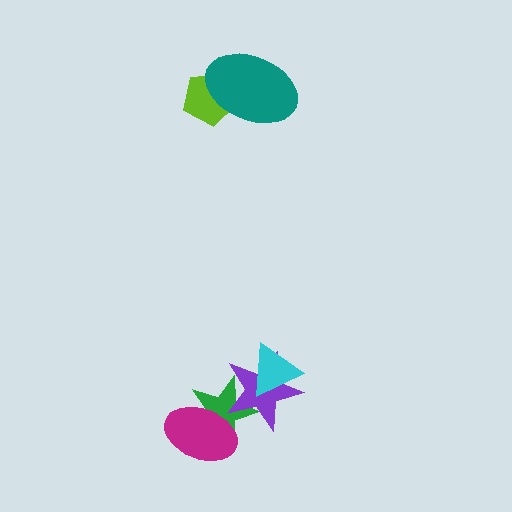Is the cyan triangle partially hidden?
No, no other shape covers it.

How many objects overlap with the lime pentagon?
1 object overlaps with the lime pentagon.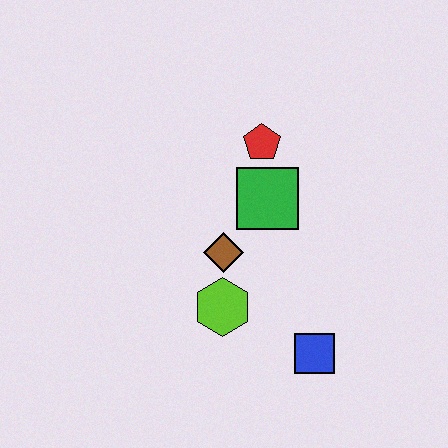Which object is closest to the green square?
The red pentagon is closest to the green square.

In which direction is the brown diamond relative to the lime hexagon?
The brown diamond is above the lime hexagon.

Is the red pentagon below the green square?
No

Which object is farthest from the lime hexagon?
The red pentagon is farthest from the lime hexagon.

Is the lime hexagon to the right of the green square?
No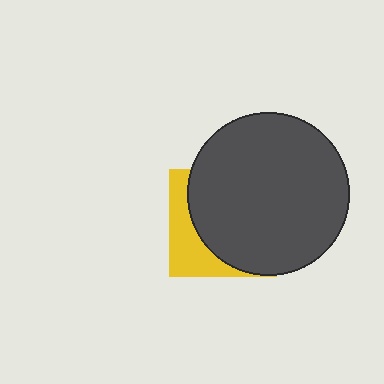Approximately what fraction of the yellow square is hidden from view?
Roughly 70% of the yellow square is hidden behind the dark gray circle.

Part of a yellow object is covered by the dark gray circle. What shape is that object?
It is a square.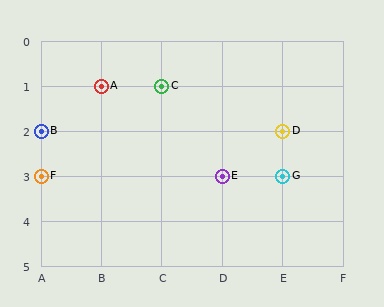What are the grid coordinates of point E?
Point E is at grid coordinates (D, 3).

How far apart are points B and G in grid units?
Points B and G are 4 columns and 1 row apart (about 4.1 grid units diagonally).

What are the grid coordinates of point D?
Point D is at grid coordinates (E, 2).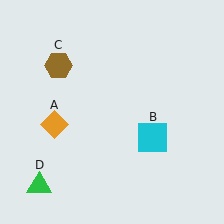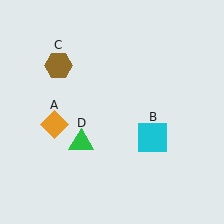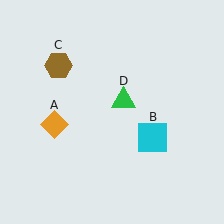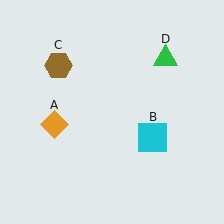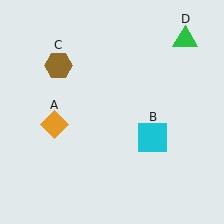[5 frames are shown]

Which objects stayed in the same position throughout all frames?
Orange diamond (object A) and cyan square (object B) and brown hexagon (object C) remained stationary.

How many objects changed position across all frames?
1 object changed position: green triangle (object D).